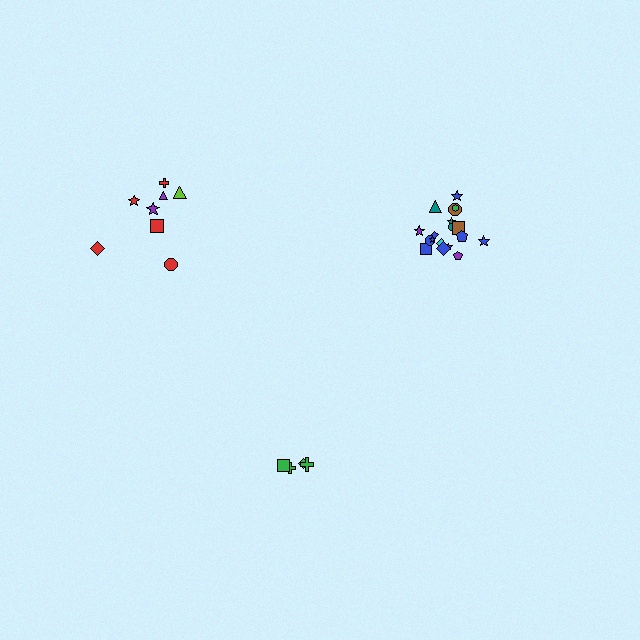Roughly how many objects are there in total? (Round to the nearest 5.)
Roughly 30 objects in total.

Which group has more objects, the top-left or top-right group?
The top-right group.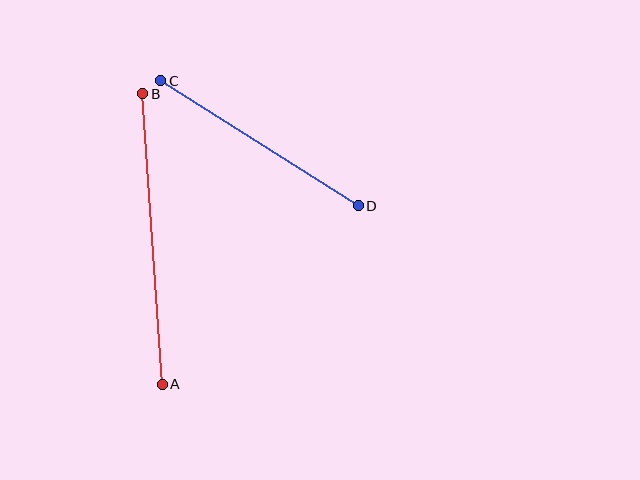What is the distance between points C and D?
The distance is approximately 234 pixels.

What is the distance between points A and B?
The distance is approximately 291 pixels.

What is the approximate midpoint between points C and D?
The midpoint is at approximately (259, 143) pixels.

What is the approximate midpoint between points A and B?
The midpoint is at approximately (153, 239) pixels.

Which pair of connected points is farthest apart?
Points A and B are farthest apart.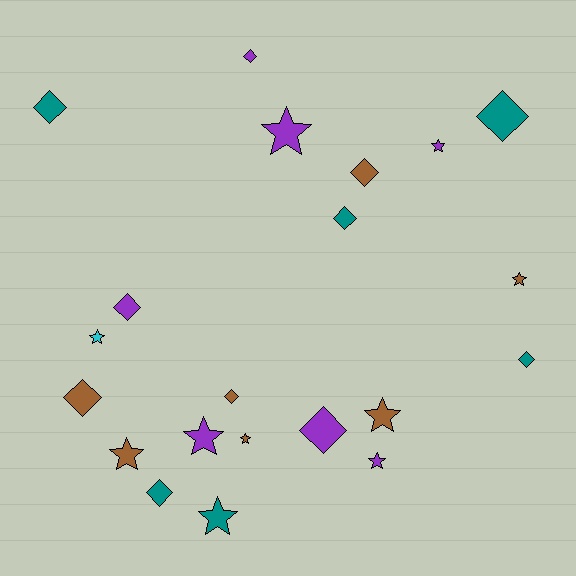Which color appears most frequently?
Purple, with 7 objects.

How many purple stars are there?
There are 4 purple stars.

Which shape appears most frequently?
Diamond, with 11 objects.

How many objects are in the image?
There are 21 objects.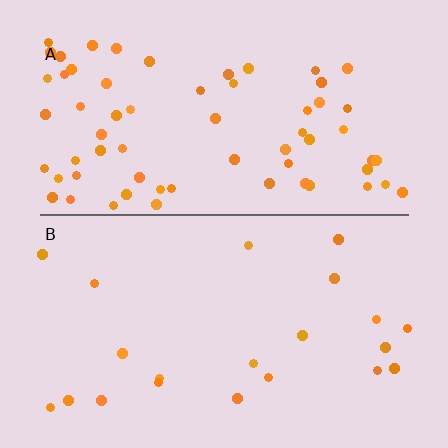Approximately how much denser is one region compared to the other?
Approximately 3.0× — region A over region B.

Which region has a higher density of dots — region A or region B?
A (the top).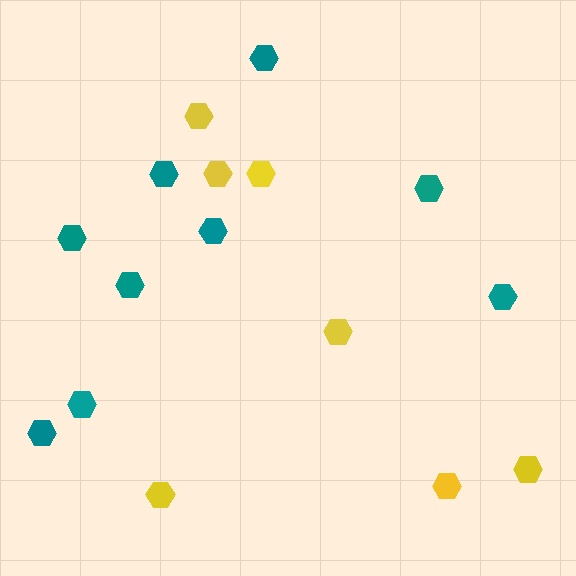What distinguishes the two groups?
There are 2 groups: one group of yellow hexagons (7) and one group of teal hexagons (9).